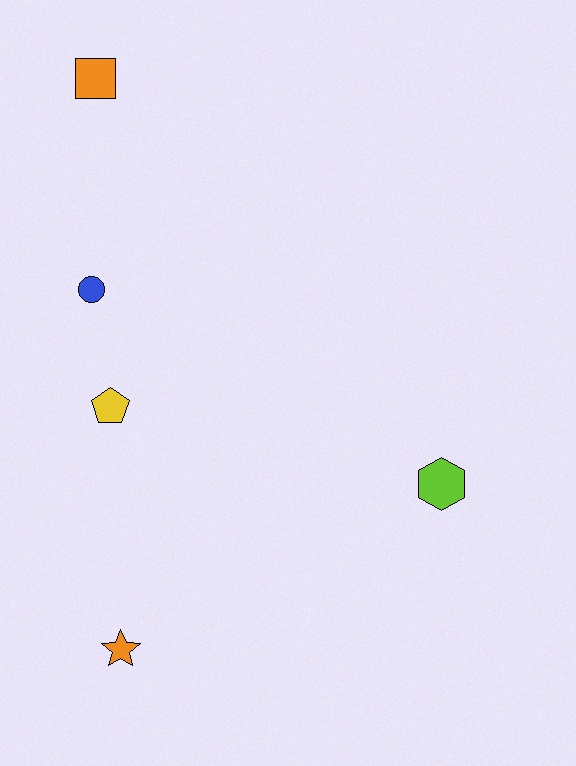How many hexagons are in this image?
There is 1 hexagon.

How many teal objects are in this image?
There are no teal objects.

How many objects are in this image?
There are 5 objects.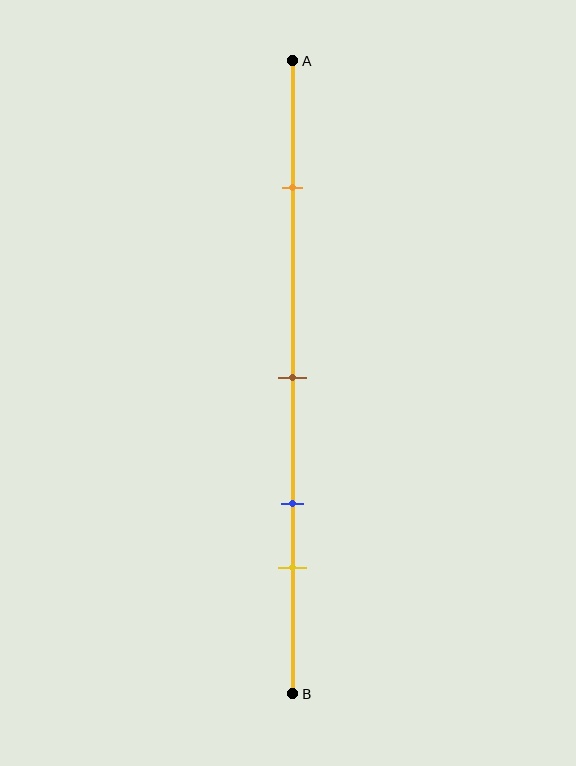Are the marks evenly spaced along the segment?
No, the marks are not evenly spaced.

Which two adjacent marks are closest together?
The blue and yellow marks are the closest adjacent pair.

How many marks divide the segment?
There are 4 marks dividing the segment.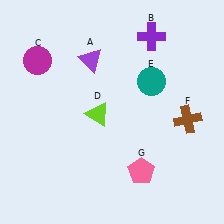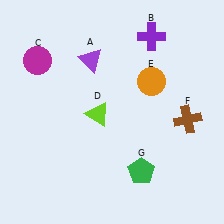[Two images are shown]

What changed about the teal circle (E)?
In Image 1, E is teal. In Image 2, it changed to orange.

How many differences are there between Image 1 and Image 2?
There are 2 differences between the two images.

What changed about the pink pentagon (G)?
In Image 1, G is pink. In Image 2, it changed to green.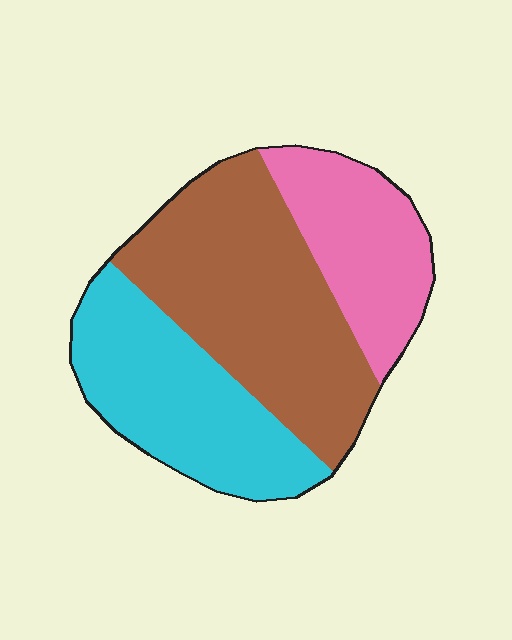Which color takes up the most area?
Brown, at roughly 45%.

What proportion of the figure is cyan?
Cyan takes up between a sixth and a third of the figure.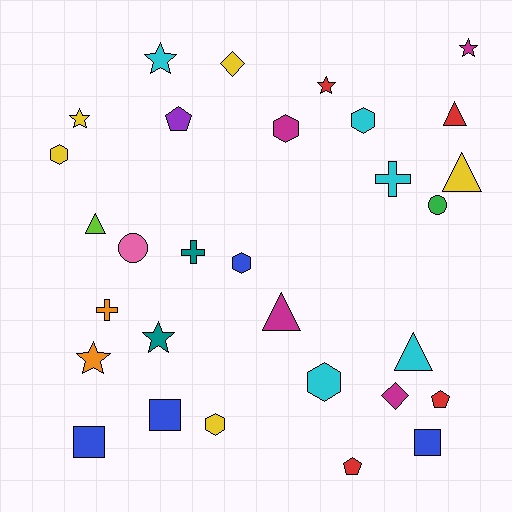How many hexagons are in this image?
There are 6 hexagons.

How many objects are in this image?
There are 30 objects.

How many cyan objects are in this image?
There are 5 cyan objects.